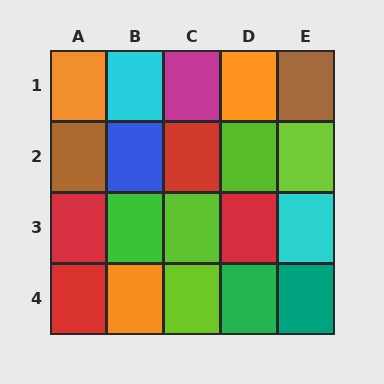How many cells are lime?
4 cells are lime.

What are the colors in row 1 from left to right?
Orange, cyan, magenta, orange, brown.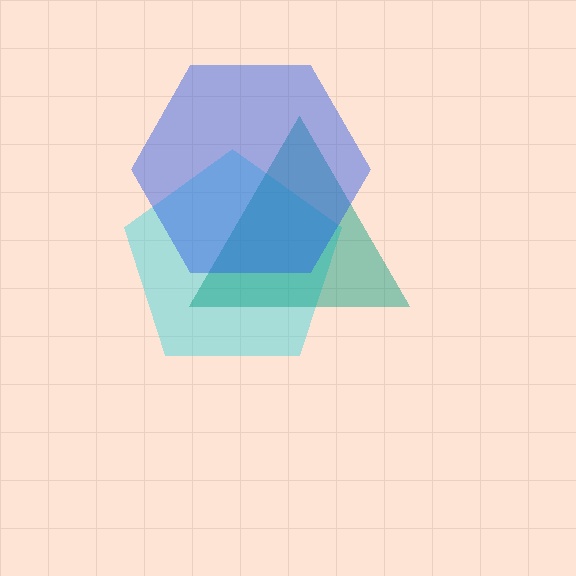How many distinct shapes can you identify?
There are 3 distinct shapes: a cyan pentagon, a teal triangle, a blue hexagon.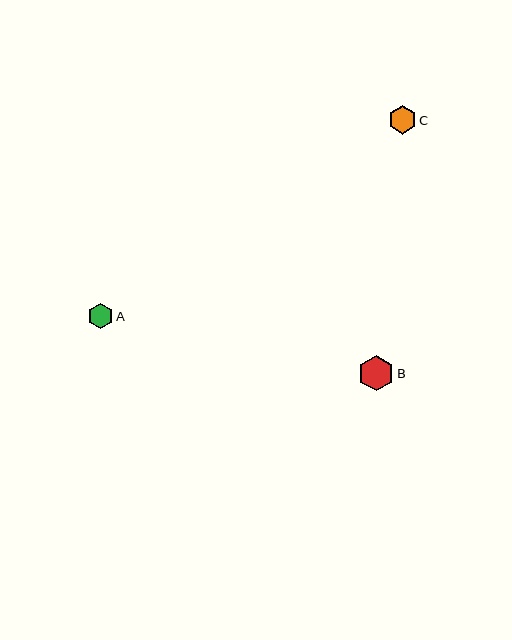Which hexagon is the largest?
Hexagon B is the largest with a size of approximately 35 pixels.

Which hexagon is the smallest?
Hexagon A is the smallest with a size of approximately 25 pixels.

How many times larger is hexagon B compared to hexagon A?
Hexagon B is approximately 1.4 times the size of hexagon A.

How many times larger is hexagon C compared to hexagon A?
Hexagon C is approximately 1.1 times the size of hexagon A.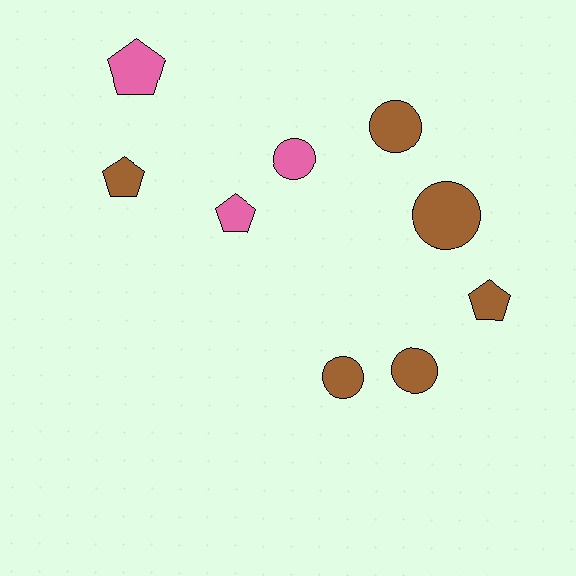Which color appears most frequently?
Brown, with 6 objects.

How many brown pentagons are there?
There are 2 brown pentagons.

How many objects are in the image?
There are 9 objects.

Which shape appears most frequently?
Circle, with 5 objects.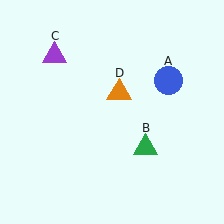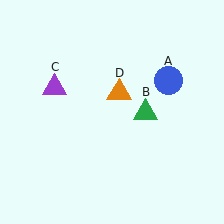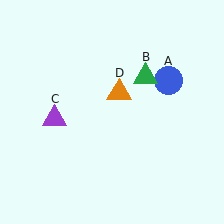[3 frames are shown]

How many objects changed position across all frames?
2 objects changed position: green triangle (object B), purple triangle (object C).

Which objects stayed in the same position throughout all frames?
Blue circle (object A) and orange triangle (object D) remained stationary.